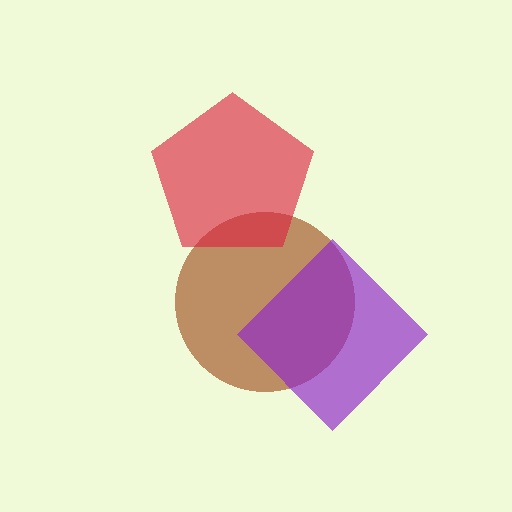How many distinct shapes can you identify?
There are 3 distinct shapes: a brown circle, a purple diamond, a red pentagon.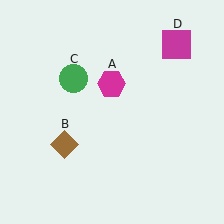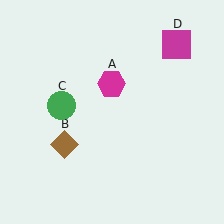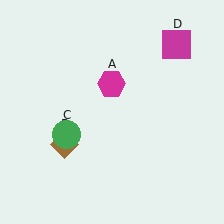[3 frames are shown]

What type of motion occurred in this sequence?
The green circle (object C) rotated counterclockwise around the center of the scene.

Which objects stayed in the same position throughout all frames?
Magenta hexagon (object A) and brown diamond (object B) and magenta square (object D) remained stationary.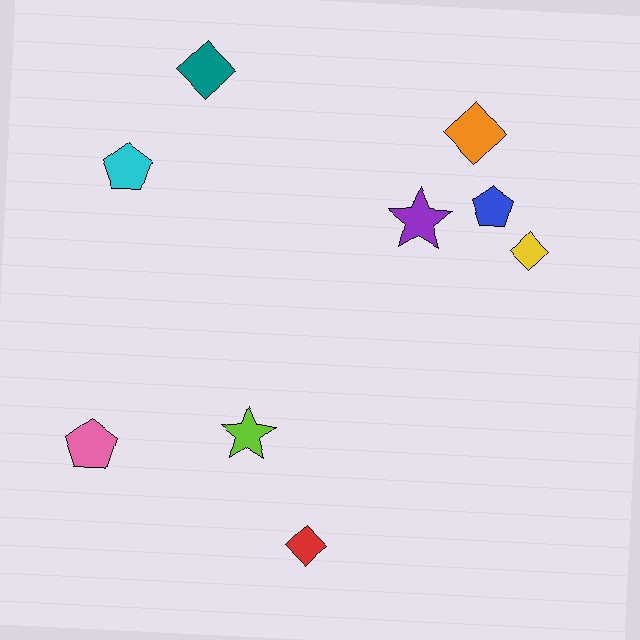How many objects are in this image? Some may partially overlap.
There are 9 objects.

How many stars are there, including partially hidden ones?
There are 2 stars.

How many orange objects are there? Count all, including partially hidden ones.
There is 1 orange object.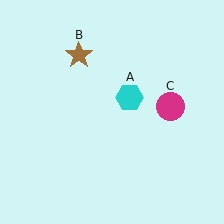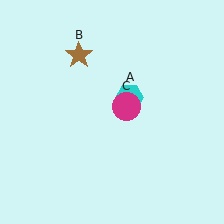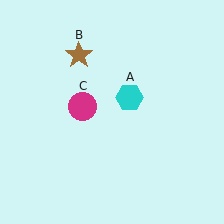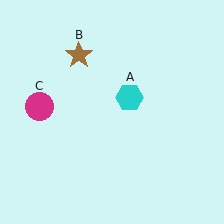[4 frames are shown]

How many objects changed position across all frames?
1 object changed position: magenta circle (object C).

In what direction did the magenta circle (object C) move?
The magenta circle (object C) moved left.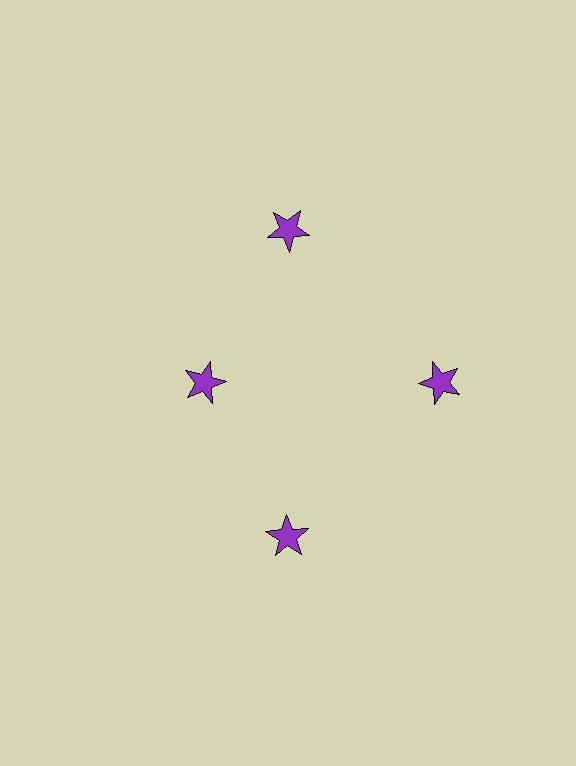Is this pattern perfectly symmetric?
No. The 4 purple stars are arranged in a ring, but one element near the 9 o'clock position is pulled inward toward the center, breaking the 4-fold rotational symmetry.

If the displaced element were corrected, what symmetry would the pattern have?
It would have 4-fold rotational symmetry — the pattern would map onto itself every 90 degrees.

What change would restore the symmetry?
The symmetry would be restored by moving it outward, back onto the ring so that all 4 stars sit at equal angles and equal distance from the center.